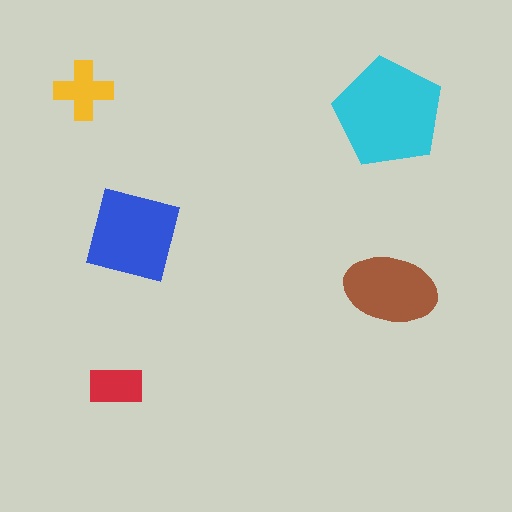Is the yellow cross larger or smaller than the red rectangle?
Larger.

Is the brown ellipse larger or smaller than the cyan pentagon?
Smaller.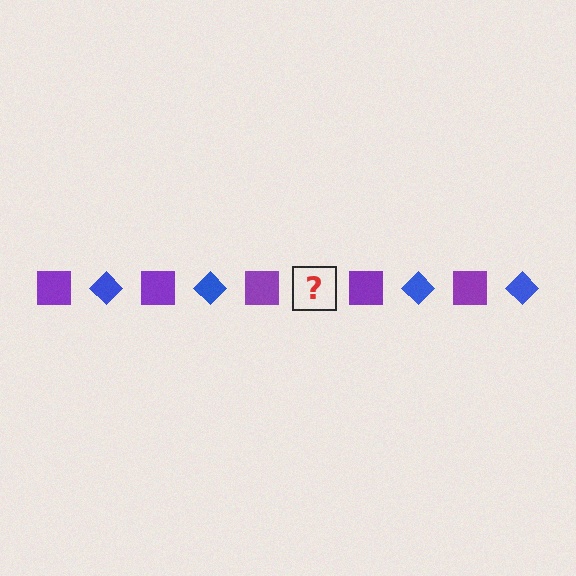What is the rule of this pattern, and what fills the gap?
The rule is that the pattern alternates between purple square and blue diamond. The gap should be filled with a blue diamond.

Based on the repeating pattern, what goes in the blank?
The blank should be a blue diamond.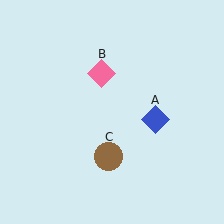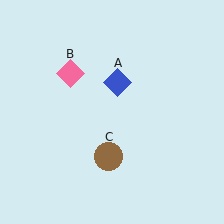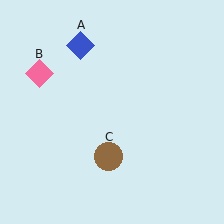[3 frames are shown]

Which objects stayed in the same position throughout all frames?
Brown circle (object C) remained stationary.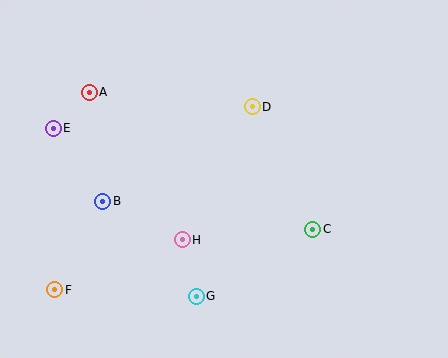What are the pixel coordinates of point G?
Point G is at (196, 296).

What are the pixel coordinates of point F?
Point F is at (55, 290).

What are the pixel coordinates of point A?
Point A is at (89, 92).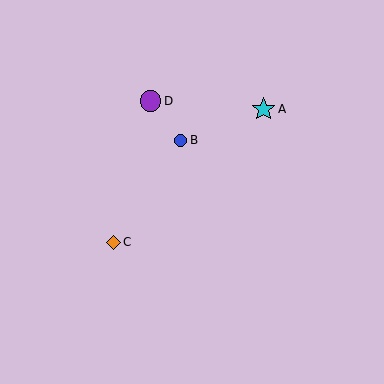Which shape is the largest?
The cyan star (labeled A) is the largest.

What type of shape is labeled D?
Shape D is a purple circle.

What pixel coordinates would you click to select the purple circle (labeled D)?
Click at (150, 101) to select the purple circle D.